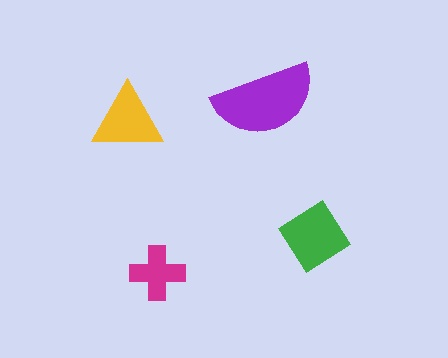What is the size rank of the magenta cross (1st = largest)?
4th.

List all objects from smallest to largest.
The magenta cross, the yellow triangle, the green diamond, the purple semicircle.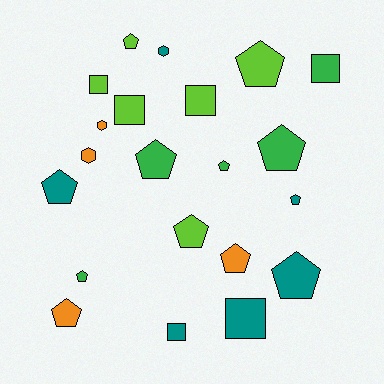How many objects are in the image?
There are 21 objects.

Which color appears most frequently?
Teal, with 6 objects.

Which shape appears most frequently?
Pentagon, with 12 objects.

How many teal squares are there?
There are 2 teal squares.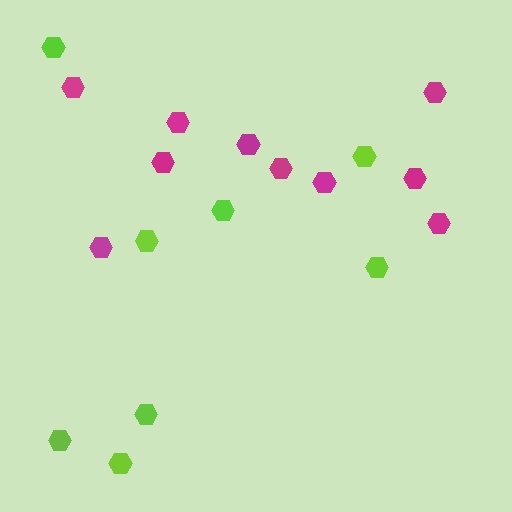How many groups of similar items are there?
There are 2 groups: one group of lime hexagons (8) and one group of magenta hexagons (10).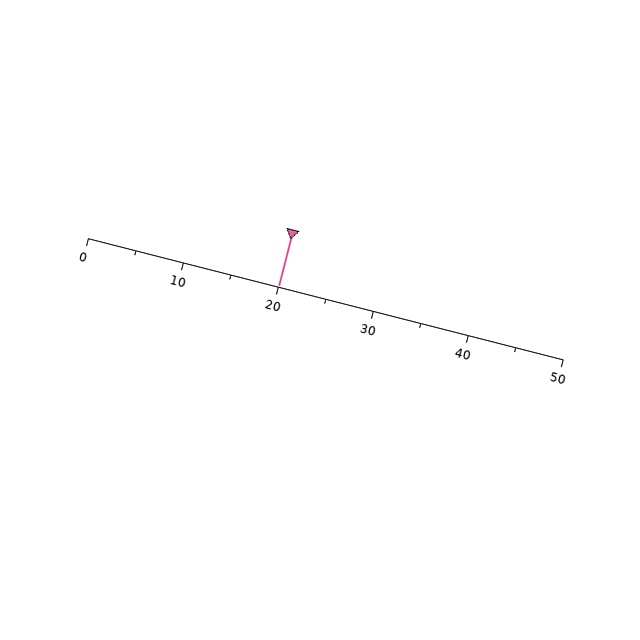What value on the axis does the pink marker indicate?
The marker indicates approximately 20.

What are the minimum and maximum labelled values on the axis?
The axis runs from 0 to 50.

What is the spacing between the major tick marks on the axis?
The major ticks are spaced 10 apart.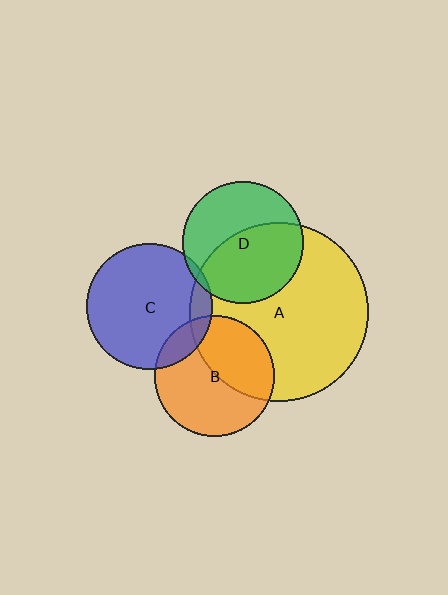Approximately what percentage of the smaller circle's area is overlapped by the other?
Approximately 15%.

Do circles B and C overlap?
Yes.